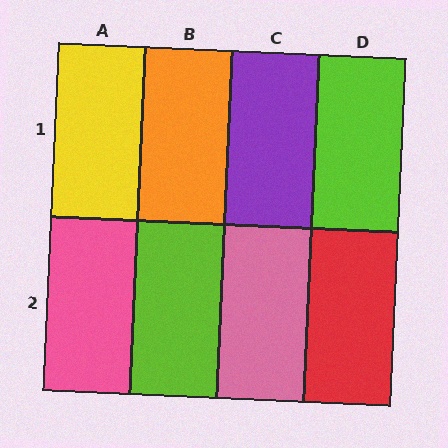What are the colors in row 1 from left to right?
Yellow, orange, purple, lime.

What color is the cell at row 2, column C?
Pink.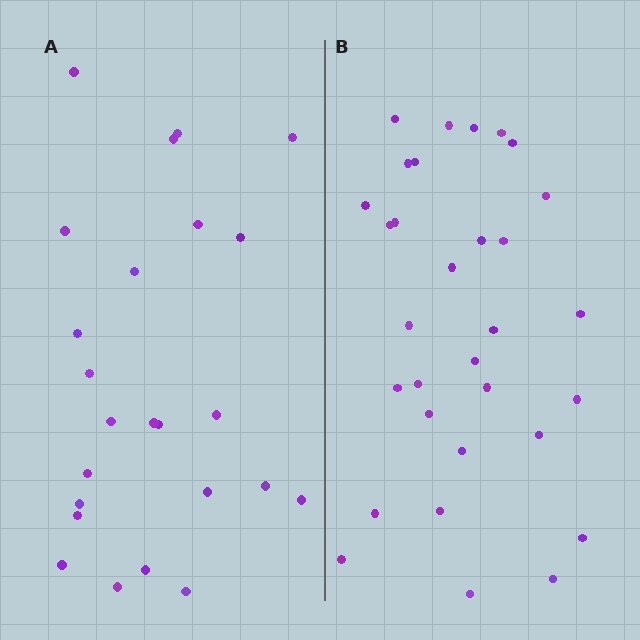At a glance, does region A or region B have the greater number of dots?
Region B (the right region) has more dots.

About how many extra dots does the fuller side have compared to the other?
Region B has roughly 8 or so more dots than region A.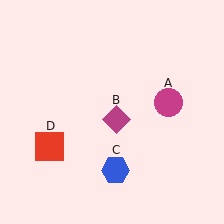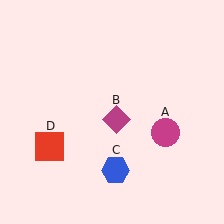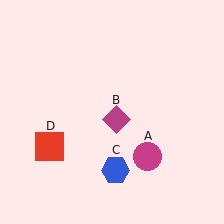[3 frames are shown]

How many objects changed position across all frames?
1 object changed position: magenta circle (object A).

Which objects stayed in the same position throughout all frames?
Magenta diamond (object B) and blue hexagon (object C) and red square (object D) remained stationary.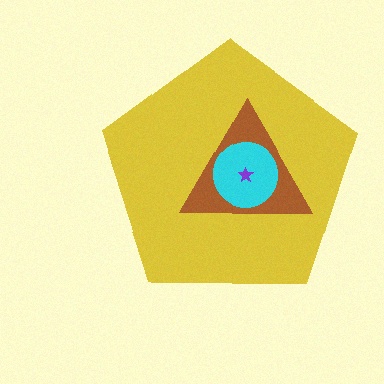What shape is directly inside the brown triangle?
The cyan circle.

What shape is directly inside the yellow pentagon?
The brown triangle.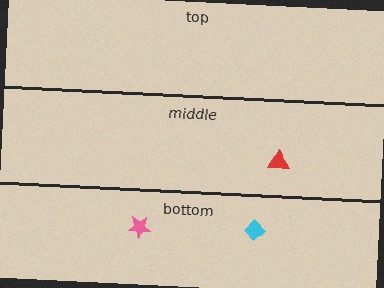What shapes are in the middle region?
The red triangle.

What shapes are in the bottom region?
The pink star, the cyan diamond.